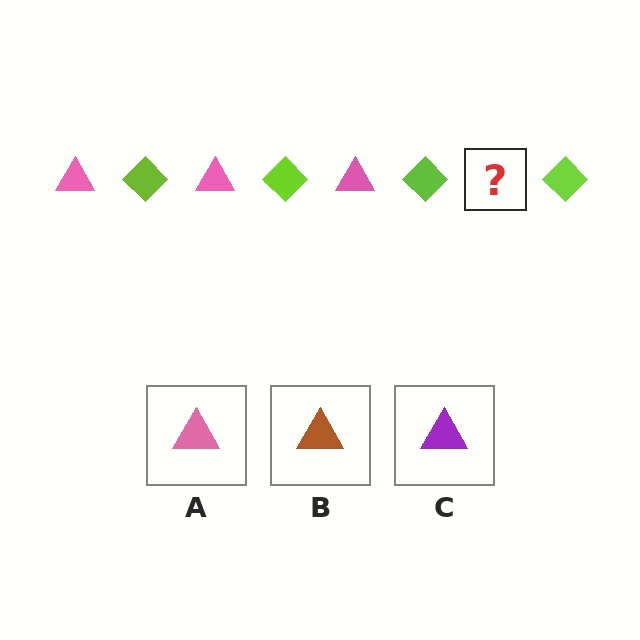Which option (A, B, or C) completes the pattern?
A.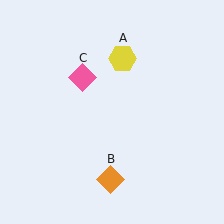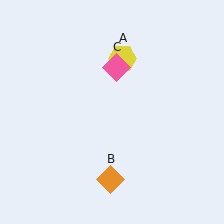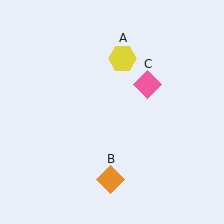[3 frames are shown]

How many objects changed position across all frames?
1 object changed position: pink diamond (object C).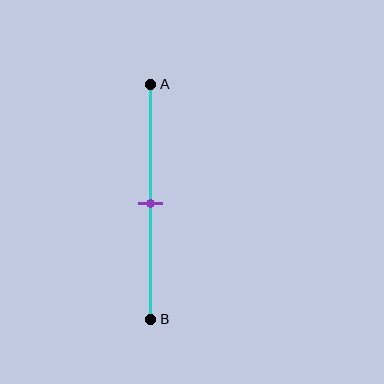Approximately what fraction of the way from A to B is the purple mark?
The purple mark is approximately 50% of the way from A to B.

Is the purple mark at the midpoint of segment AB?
Yes, the mark is approximately at the midpoint.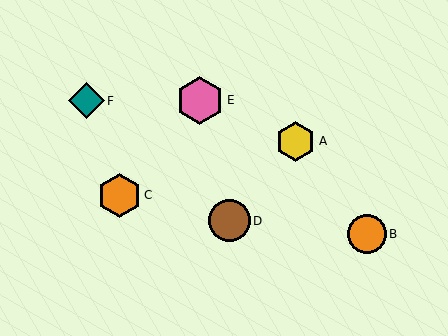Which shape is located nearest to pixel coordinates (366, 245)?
The orange circle (labeled B) at (367, 234) is nearest to that location.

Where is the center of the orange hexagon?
The center of the orange hexagon is at (119, 195).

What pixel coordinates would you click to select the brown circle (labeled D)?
Click at (229, 221) to select the brown circle D.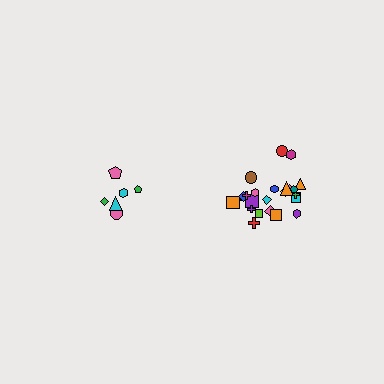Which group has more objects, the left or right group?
The right group.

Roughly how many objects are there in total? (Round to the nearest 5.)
Roughly 30 objects in total.